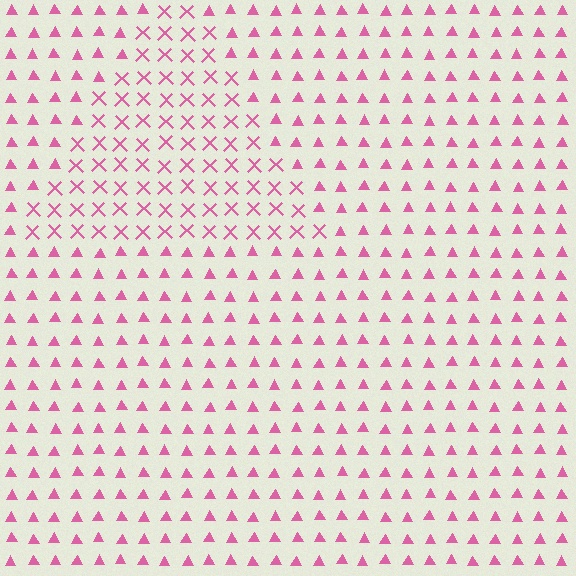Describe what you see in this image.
The image is filled with small pink elements arranged in a uniform grid. A triangle-shaped region contains X marks, while the surrounding area contains triangles. The boundary is defined purely by the change in element shape.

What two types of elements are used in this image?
The image uses X marks inside the triangle region and triangles outside it.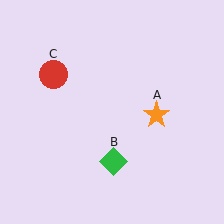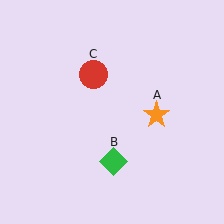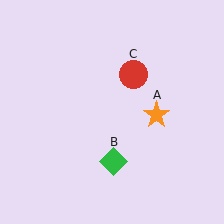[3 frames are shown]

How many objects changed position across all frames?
1 object changed position: red circle (object C).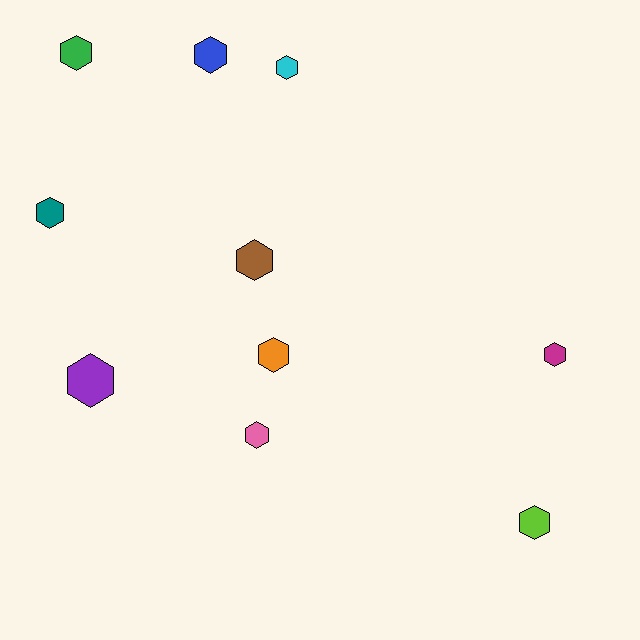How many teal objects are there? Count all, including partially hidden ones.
There is 1 teal object.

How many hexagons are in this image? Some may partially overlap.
There are 10 hexagons.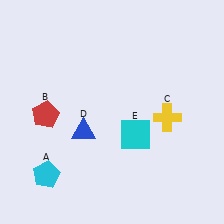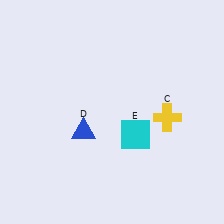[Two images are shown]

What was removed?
The cyan pentagon (A), the red pentagon (B) were removed in Image 2.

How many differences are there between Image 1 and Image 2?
There are 2 differences between the two images.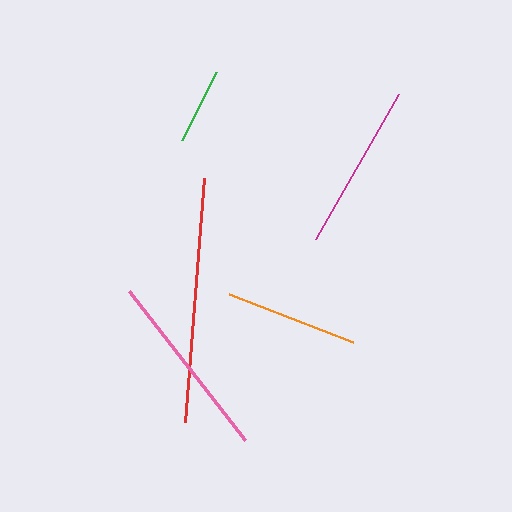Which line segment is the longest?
The red line is the longest at approximately 245 pixels.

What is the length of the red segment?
The red segment is approximately 245 pixels long.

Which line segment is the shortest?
The green line is the shortest at approximately 76 pixels.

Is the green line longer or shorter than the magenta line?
The magenta line is longer than the green line.